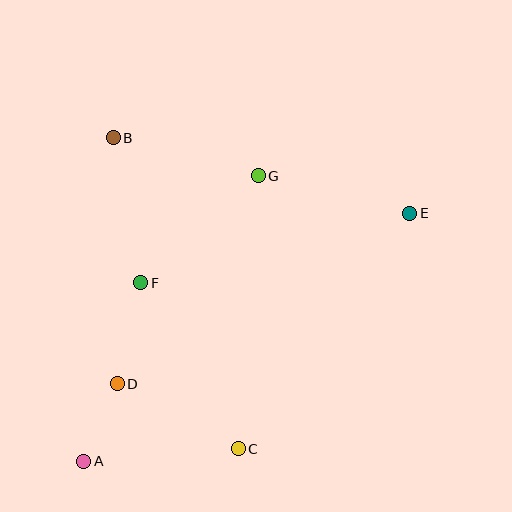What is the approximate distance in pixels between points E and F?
The distance between E and F is approximately 278 pixels.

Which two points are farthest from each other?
Points A and E are farthest from each other.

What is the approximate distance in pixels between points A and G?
The distance between A and G is approximately 335 pixels.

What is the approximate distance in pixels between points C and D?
The distance between C and D is approximately 137 pixels.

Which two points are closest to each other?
Points A and D are closest to each other.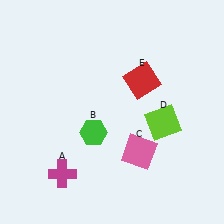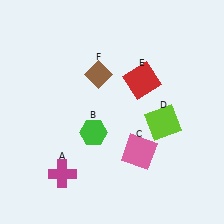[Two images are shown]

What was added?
A brown diamond (F) was added in Image 2.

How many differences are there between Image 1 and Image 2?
There is 1 difference between the two images.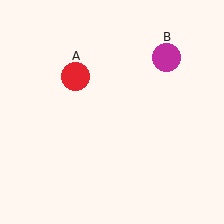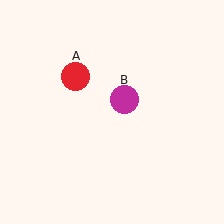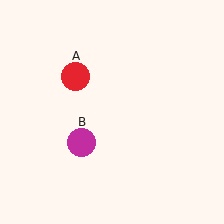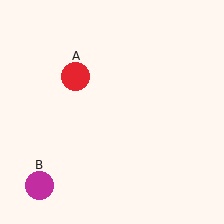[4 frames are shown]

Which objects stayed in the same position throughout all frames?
Red circle (object A) remained stationary.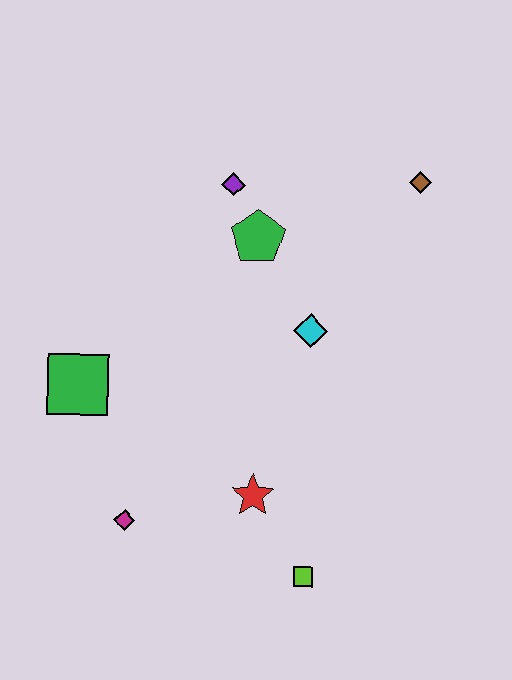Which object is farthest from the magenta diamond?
The brown diamond is farthest from the magenta diamond.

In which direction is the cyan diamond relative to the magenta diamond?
The cyan diamond is above the magenta diamond.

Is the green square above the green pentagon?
No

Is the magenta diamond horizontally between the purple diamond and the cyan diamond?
No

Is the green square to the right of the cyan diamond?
No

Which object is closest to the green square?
The magenta diamond is closest to the green square.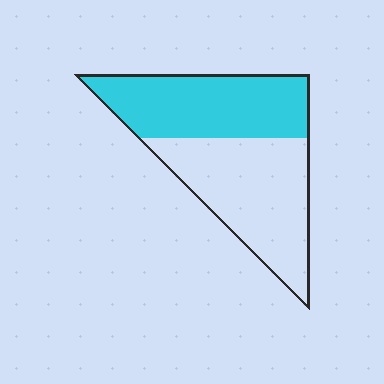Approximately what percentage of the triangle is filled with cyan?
Approximately 45%.